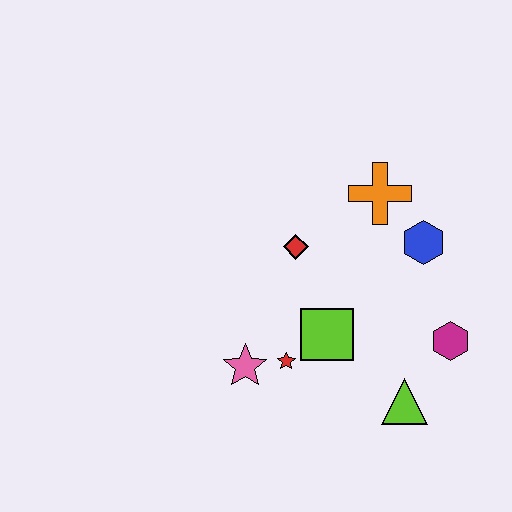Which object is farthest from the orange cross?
The pink star is farthest from the orange cross.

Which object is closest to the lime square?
The red star is closest to the lime square.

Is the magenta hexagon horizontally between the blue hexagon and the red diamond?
No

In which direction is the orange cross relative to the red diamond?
The orange cross is to the right of the red diamond.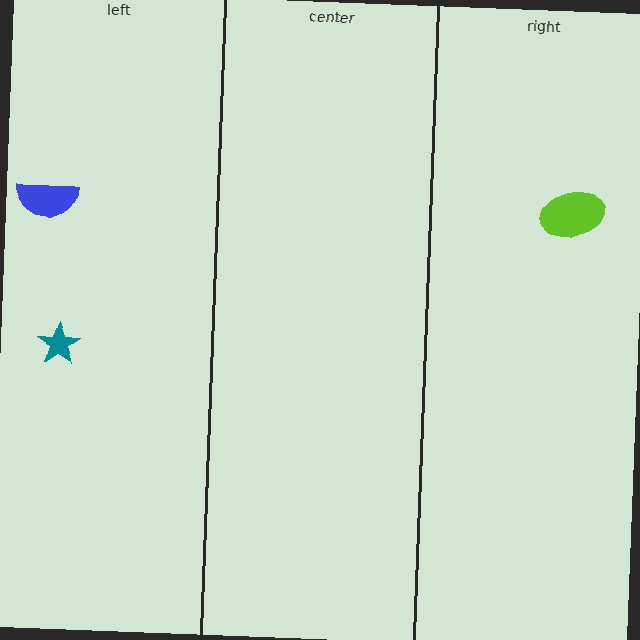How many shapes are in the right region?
1.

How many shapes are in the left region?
2.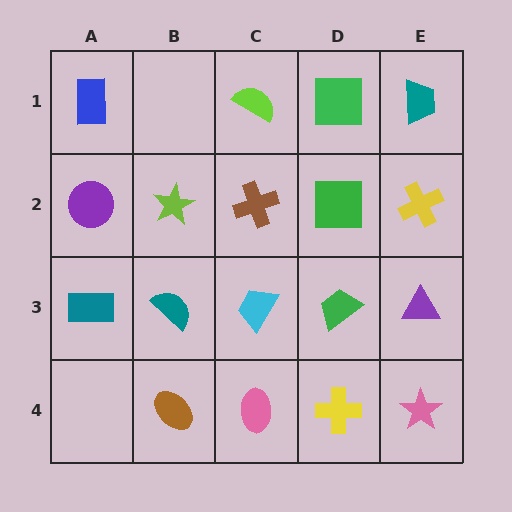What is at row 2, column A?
A purple circle.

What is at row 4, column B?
A brown ellipse.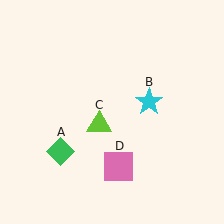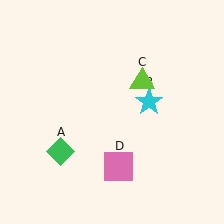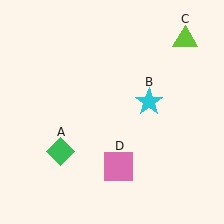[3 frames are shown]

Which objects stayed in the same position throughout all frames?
Green diamond (object A) and cyan star (object B) and pink square (object D) remained stationary.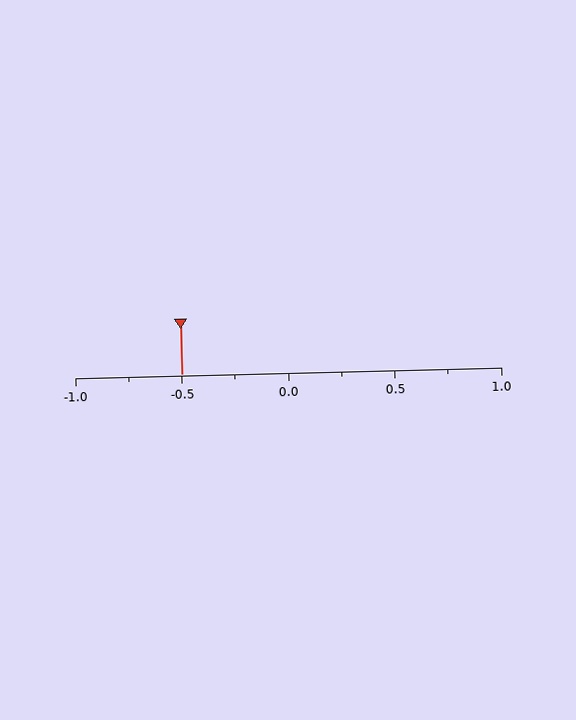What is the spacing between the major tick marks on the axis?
The major ticks are spaced 0.5 apart.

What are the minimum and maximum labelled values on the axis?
The axis runs from -1.0 to 1.0.